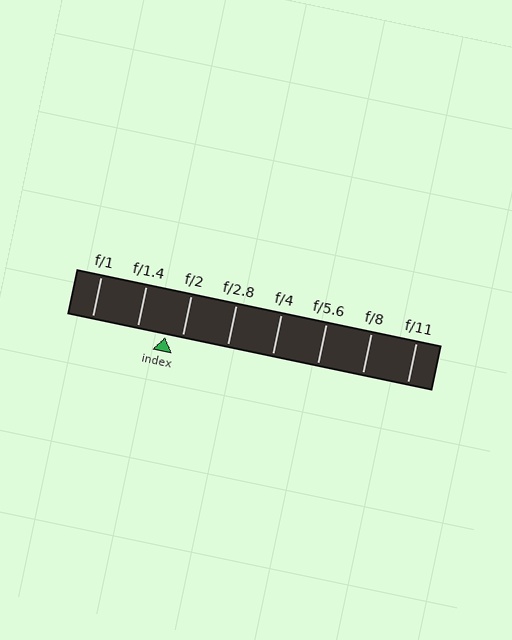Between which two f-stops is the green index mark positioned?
The index mark is between f/1.4 and f/2.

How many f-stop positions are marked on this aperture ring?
There are 8 f-stop positions marked.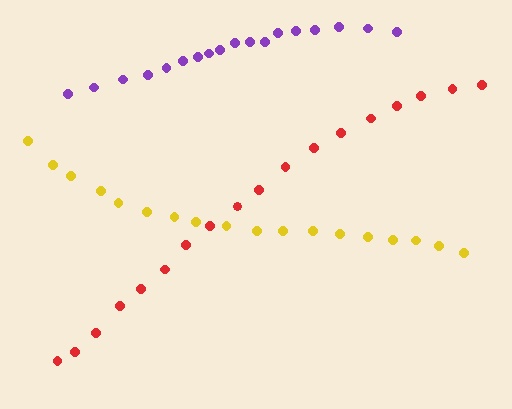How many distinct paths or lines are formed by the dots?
There are 3 distinct paths.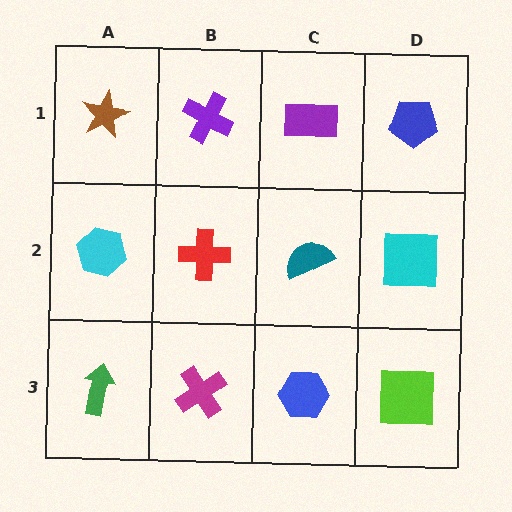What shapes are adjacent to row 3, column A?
A cyan hexagon (row 2, column A), a magenta cross (row 3, column B).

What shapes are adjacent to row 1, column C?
A teal semicircle (row 2, column C), a purple cross (row 1, column B), a blue pentagon (row 1, column D).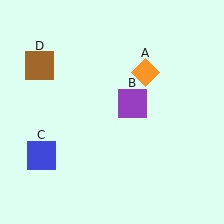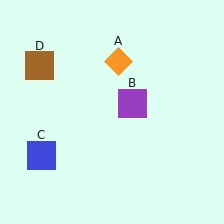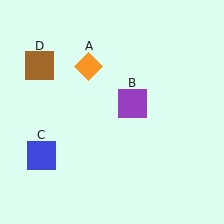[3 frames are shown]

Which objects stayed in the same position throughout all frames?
Purple square (object B) and blue square (object C) and brown square (object D) remained stationary.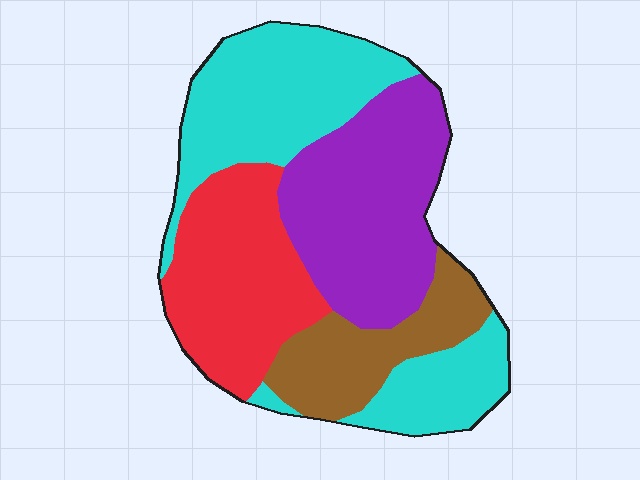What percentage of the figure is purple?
Purple covers 28% of the figure.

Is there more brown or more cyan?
Cyan.